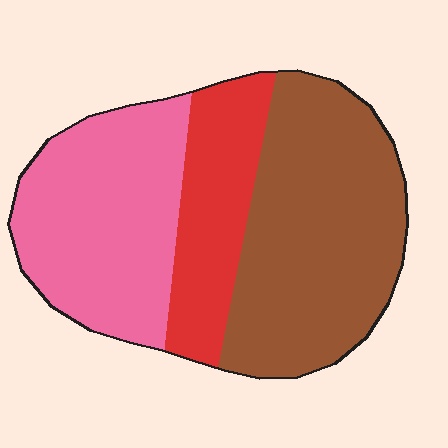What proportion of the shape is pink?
Pink takes up between a quarter and a half of the shape.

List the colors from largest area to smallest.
From largest to smallest: brown, pink, red.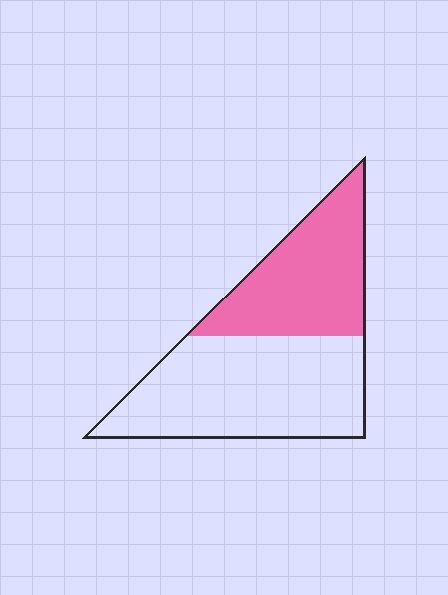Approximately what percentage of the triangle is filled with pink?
Approximately 40%.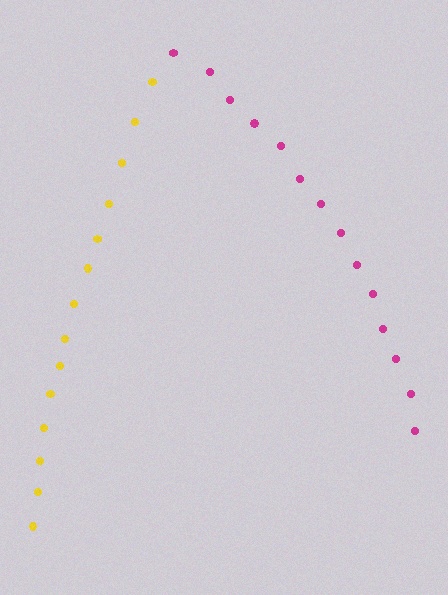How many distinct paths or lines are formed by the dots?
There are 2 distinct paths.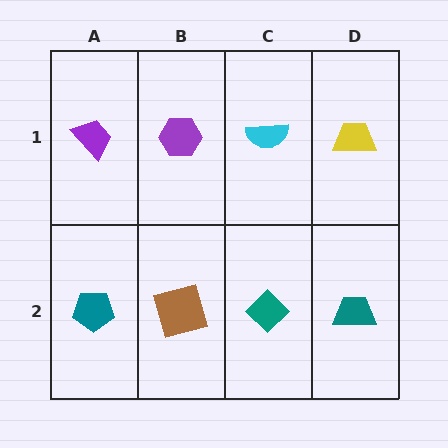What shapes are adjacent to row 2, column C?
A cyan semicircle (row 1, column C), a brown square (row 2, column B), a teal trapezoid (row 2, column D).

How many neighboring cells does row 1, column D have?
2.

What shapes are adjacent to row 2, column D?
A yellow trapezoid (row 1, column D), a teal diamond (row 2, column C).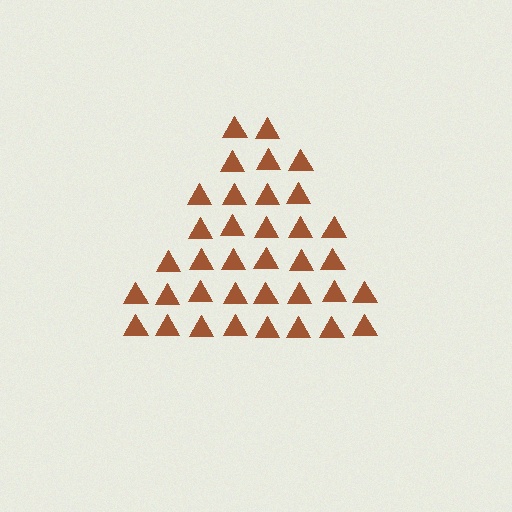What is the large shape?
The large shape is a triangle.